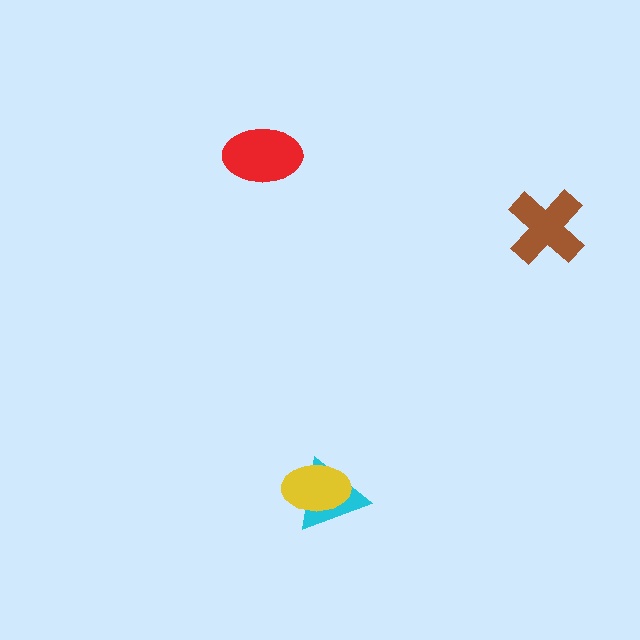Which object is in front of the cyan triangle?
The yellow ellipse is in front of the cyan triangle.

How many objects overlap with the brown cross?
0 objects overlap with the brown cross.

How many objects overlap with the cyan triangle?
1 object overlaps with the cyan triangle.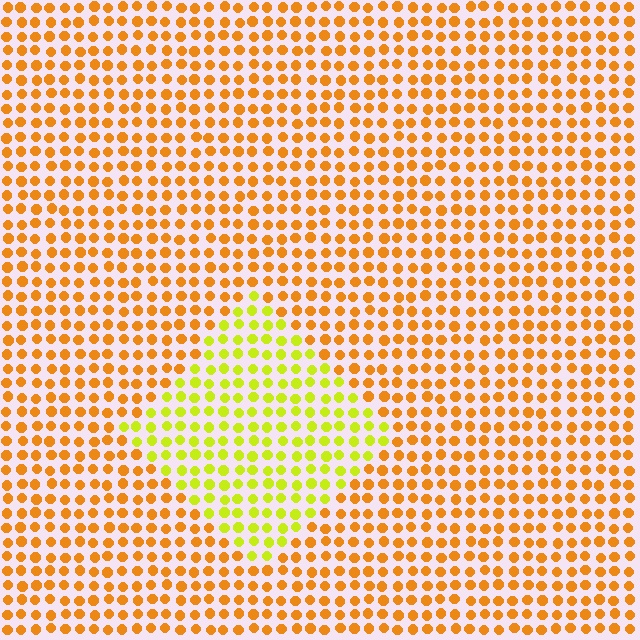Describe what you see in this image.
The image is filled with small orange elements in a uniform arrangement. A diamond-shaped region is visible where the elements are tinted to a slightly different hue, forming a subtle color boundary.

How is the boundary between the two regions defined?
The boundary is defined purely by a slight shift in hue (about 39 degrees). Spacing, size, and orientation are identical on both sides.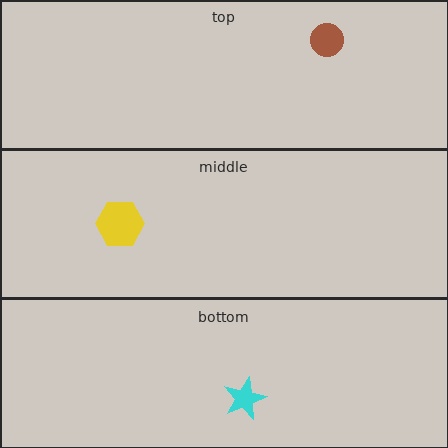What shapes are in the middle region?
The yellow hexagon.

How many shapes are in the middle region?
1.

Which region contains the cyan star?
The bottom region.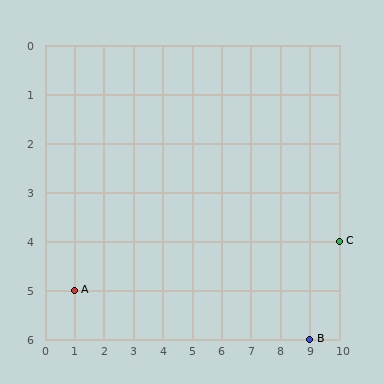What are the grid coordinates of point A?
Point A is at grid coordinates (1, 5).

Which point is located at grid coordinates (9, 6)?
Point B is at (9, 6).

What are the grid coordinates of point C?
Point C is at grid coordinates (10, 4).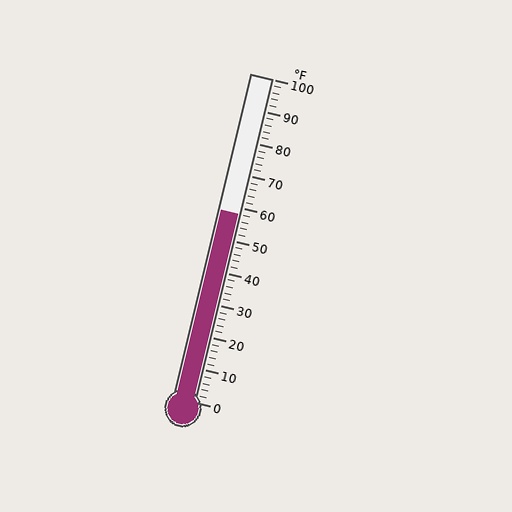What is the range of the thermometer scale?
The thermometer scale ranges from 0°F to 100°F.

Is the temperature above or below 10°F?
The temperature is above 10°F.